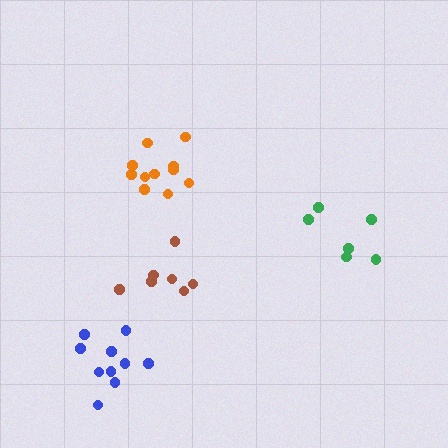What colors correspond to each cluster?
The clusters are colored: green, orange, brown, blue.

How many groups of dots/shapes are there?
There are 4 groups.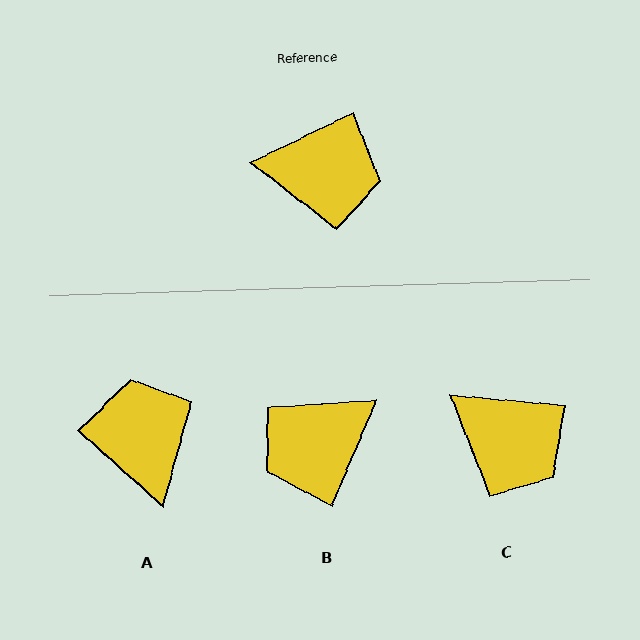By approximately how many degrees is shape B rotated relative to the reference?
Approximately 138 degrees clockwise.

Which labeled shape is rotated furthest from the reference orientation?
B, about 138 degrees away.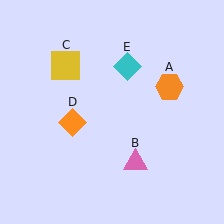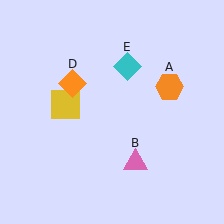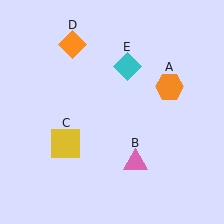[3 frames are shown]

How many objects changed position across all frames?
2 objects changed position: yellow square (object C), orange diamond (object D).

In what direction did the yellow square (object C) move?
The yellow square (object C) moved down.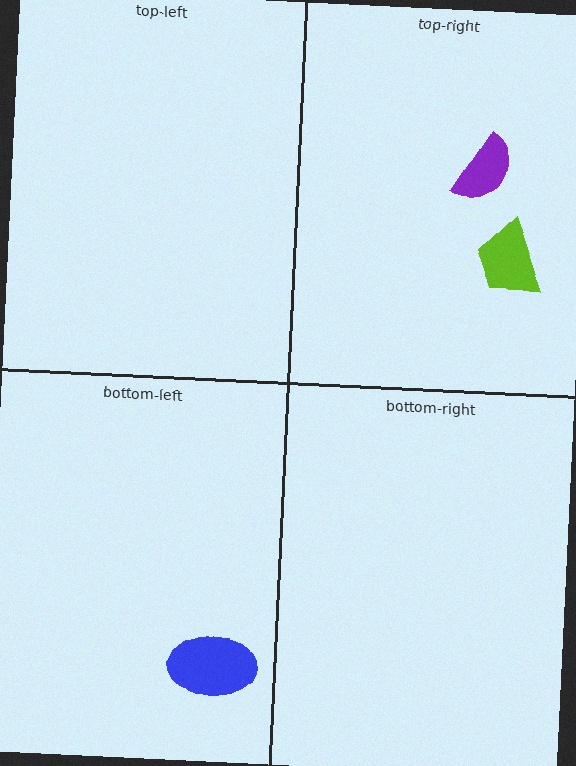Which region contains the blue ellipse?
The bottom-left region.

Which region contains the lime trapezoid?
The top-right region.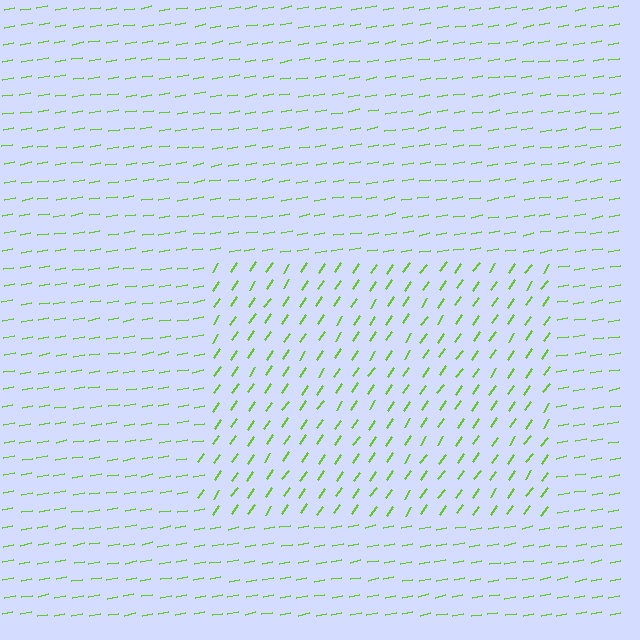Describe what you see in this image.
The image is filled with small lime line segments. A rectangle region in the image has lines oriented differently from the surrounding lines, creating a visible texture boundary.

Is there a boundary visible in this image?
Yes, there is a texture boundary formed by a change in line orientation.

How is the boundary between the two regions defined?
The boundary is defined purely by a change in line orientation (approximately 45 degrees difference). All lines are the same color and thickness.